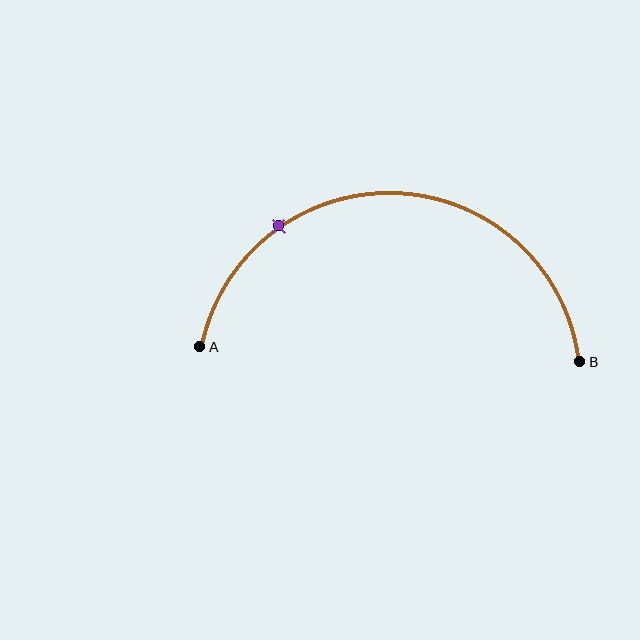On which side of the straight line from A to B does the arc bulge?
The arc bulges above the straight line connecting A and B.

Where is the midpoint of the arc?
The arc midpoint is the point on the curve farthest from the straight line joining A and B. It sits above that line.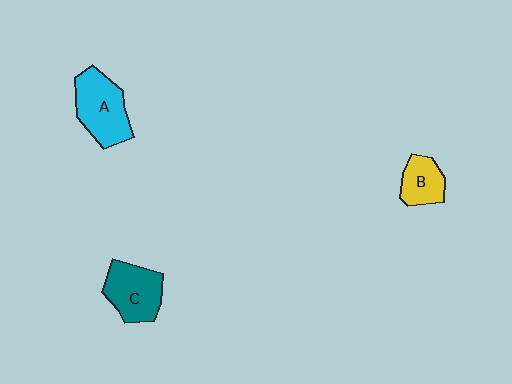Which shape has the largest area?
Shape A (cyan).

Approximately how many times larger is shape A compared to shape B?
Approximately 1.7 times.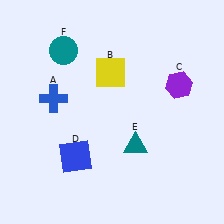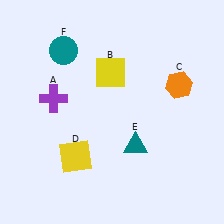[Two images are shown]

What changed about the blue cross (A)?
In Image 1, A is blue. In Image 2, it changed to purple.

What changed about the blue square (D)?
In Image 1, D is blue. In Image 2, it changed to yellow.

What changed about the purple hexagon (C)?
In Image 1, C is purple. In Image 2, it changed to orange.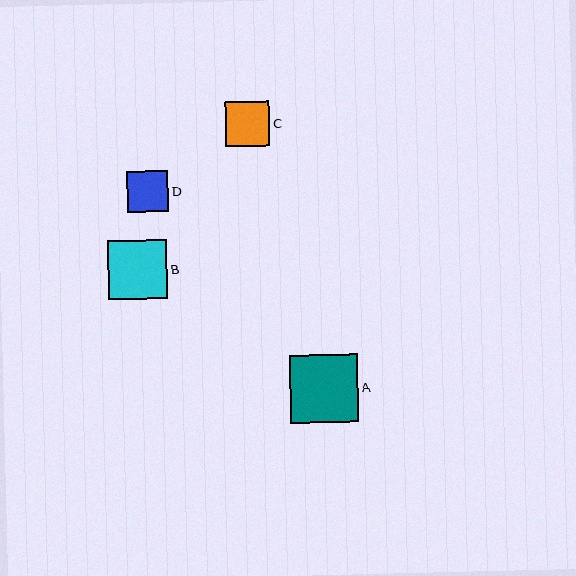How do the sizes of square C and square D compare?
Square C and square D are approximately the same size.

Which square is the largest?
Square A is the largest with a size of approximately 68 pixels.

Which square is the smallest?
Square D is the smallest with a size of approximately 41 pixels.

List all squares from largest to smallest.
From largest to smallest: A, B, C, D.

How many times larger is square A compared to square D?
Square A is approximately 1.7 times the size of square D.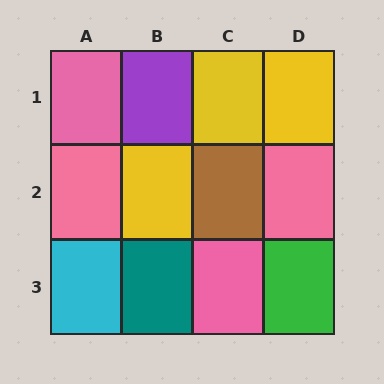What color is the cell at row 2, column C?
Brown.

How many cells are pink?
4 cells are pink.